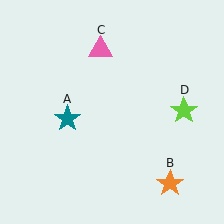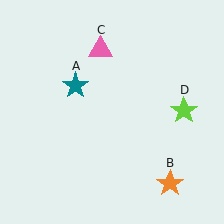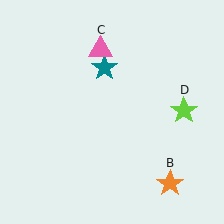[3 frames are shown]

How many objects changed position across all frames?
1 object changed position: teal star (object A).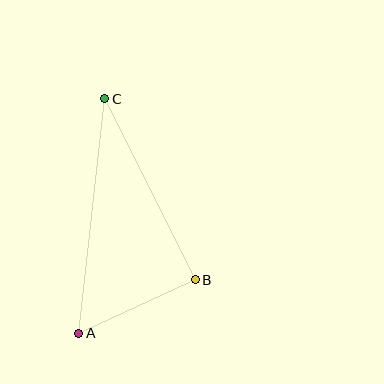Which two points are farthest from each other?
Points A and C are farthest from each other.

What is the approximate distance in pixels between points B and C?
The distance between B and C is approximately 202 pixels.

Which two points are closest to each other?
Points A and B are closest to each other.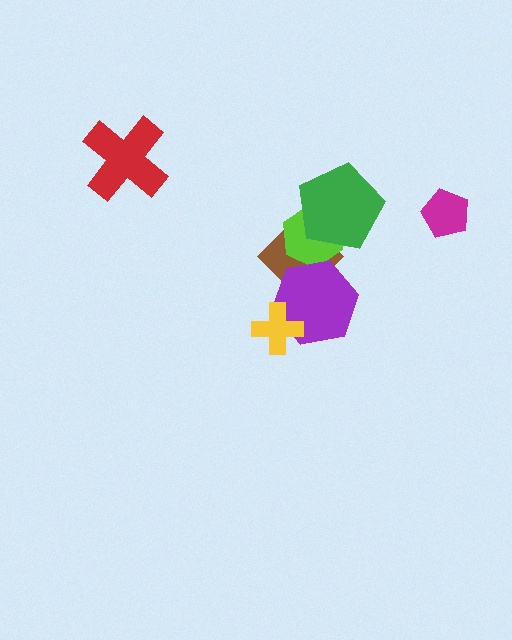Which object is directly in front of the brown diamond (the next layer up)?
The lime hexagon is directly in front of the brown diamond.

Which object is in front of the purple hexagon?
The yellow cross is in front of the purple hexagon.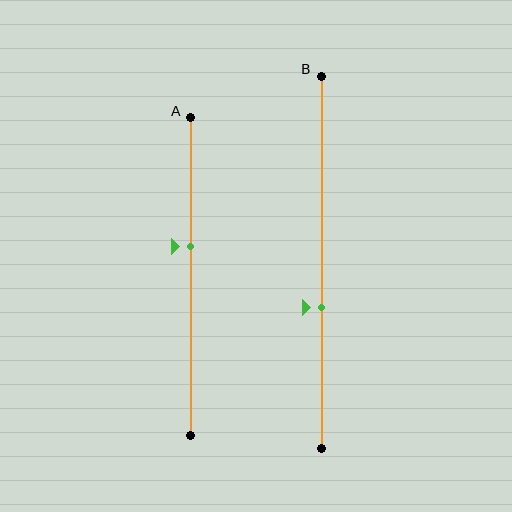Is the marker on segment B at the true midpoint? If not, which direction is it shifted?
No, the marker on segment B is shifted downward by about 12% of the segment length.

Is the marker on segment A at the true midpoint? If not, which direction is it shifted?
No, the marker on segment A is shifted upward by about 10% of the segment length.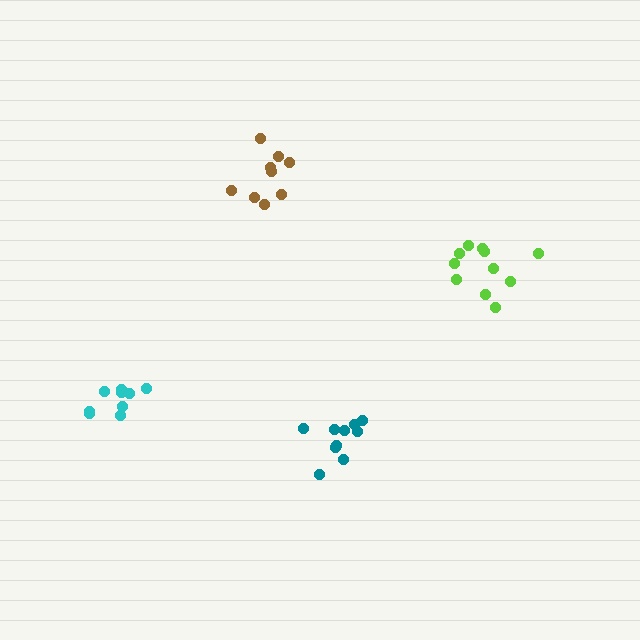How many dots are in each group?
Group 1: 11 dots, Group 2: 10 dots, Group 3: 9 dots, Group 4: 9 dots (39 total).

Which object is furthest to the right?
The lime cluster is rightmost.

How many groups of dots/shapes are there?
There are 4 groups.